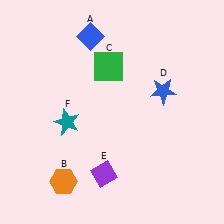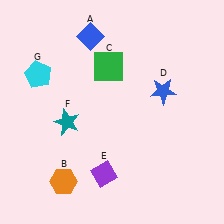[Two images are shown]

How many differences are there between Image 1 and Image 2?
There is 1 difference between the two images.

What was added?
A cyan pentagon (G) was added in Image 2.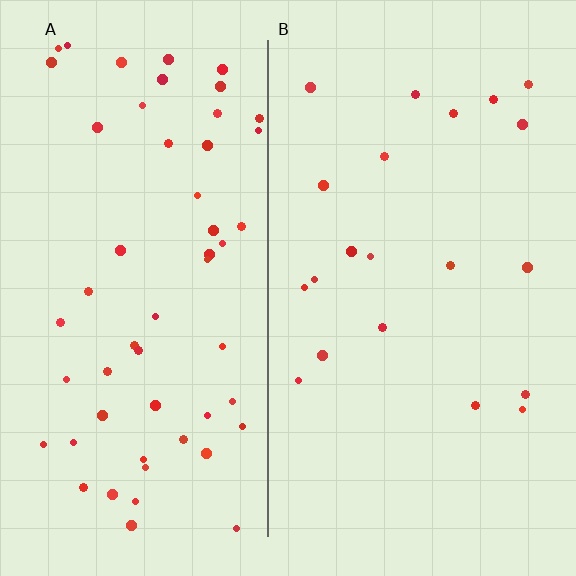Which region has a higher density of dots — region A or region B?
A (the left).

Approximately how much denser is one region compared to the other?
Approximately 2.7× — region A over region B.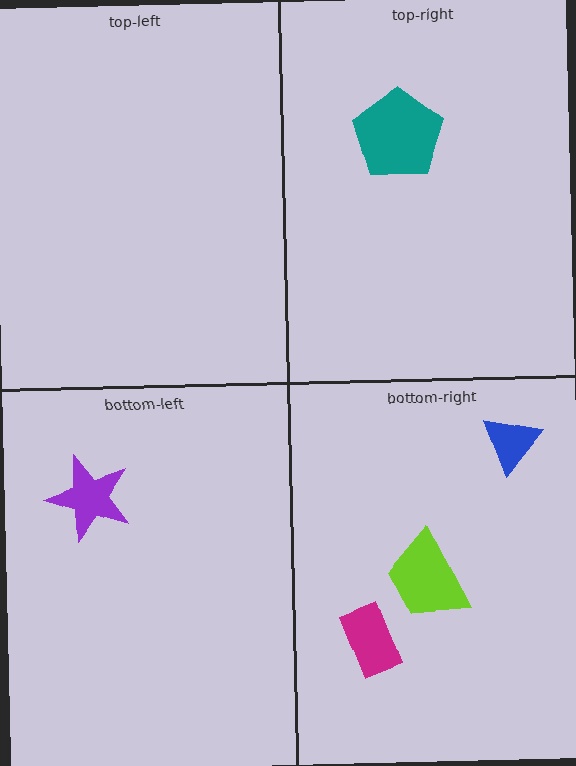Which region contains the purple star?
The bottom-left region.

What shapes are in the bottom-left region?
The purple star.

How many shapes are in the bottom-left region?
1.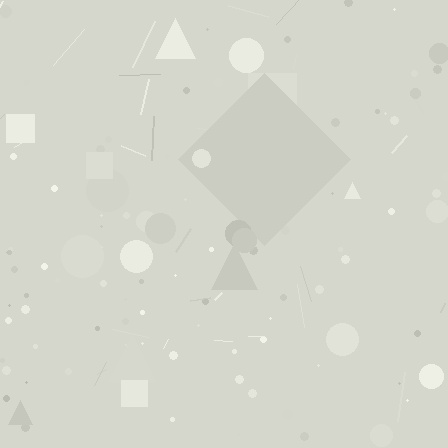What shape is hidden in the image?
A diamond is hidden in the image.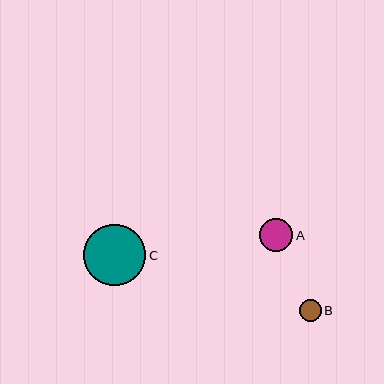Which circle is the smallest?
Circle B is the smallest with a size of approximately 22 pixels.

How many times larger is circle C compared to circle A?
Circle C is approximately 1.8 times the size of circle A.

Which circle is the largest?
Circle C is the largest with a size of approximately 62 pixels.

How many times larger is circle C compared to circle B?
Circle C is approximately 2.8 times the size of circle B.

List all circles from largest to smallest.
From largest to smallest: C, A, B.